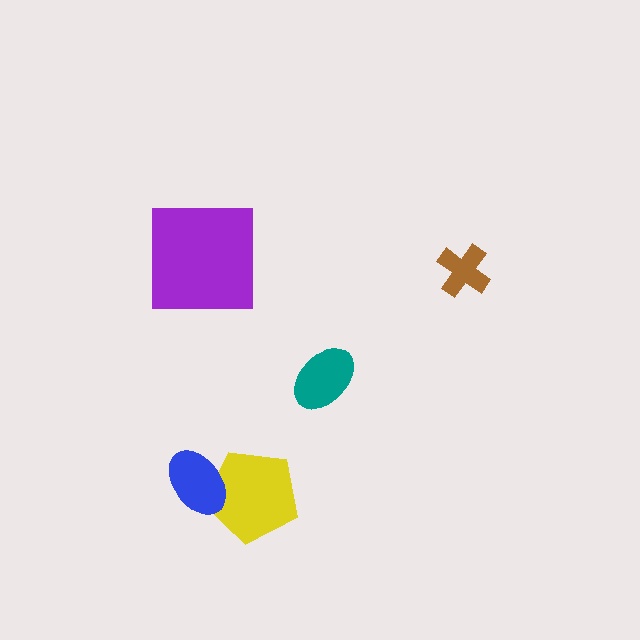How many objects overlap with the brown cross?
0 objects overlap with the brown cross.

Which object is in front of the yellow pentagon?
The blue ellipse is in front of the yellow pentagon.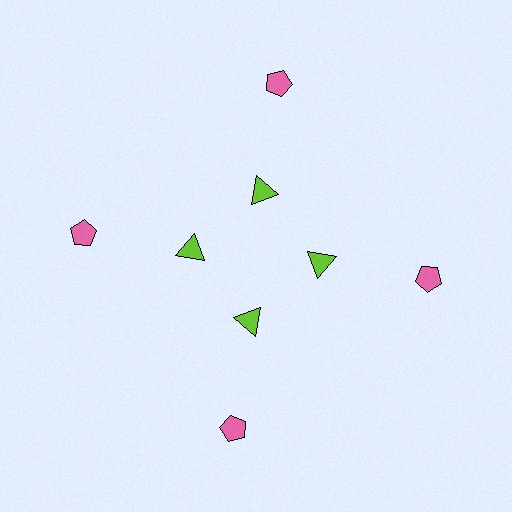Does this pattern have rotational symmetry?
Yes, this pattern has 4-fold rotational symmetry. It looks the same after rotating 90 degrees around the center.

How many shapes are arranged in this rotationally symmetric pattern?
There are 8 shapes, arranged in 4 groups of 2.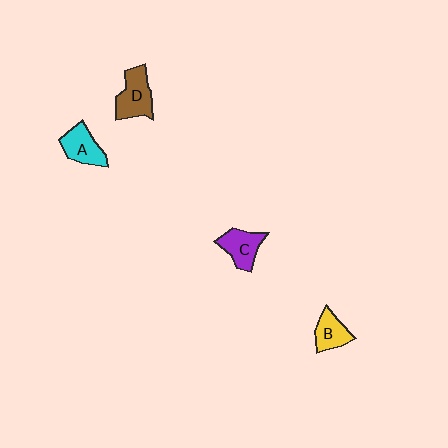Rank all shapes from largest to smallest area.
From largest to smallest: D (brown), A (cyan), C (purple), B (yellow).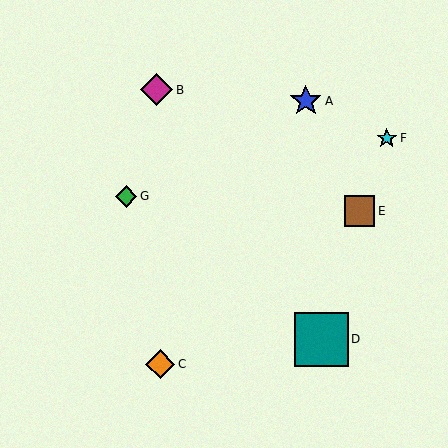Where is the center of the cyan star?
The center of the cyan star is at (387, 138).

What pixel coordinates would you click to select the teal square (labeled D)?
Click at (321, 339) to select the teal square D.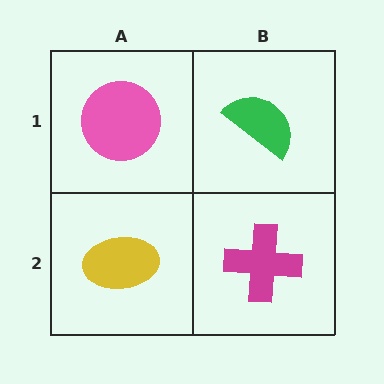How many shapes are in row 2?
2 shapes.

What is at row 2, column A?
A yellow ellipse.